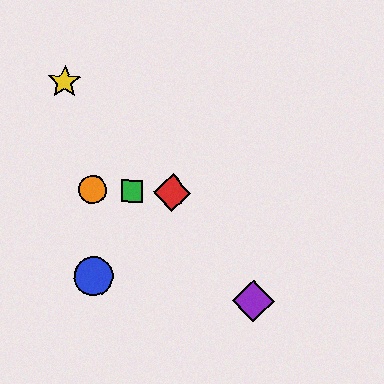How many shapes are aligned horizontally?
3 shapes (the red diamond, the green square, the orange circle) are aligned horizontally.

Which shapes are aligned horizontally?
The red diamond, the green square, the orange circle are aligned horizontally.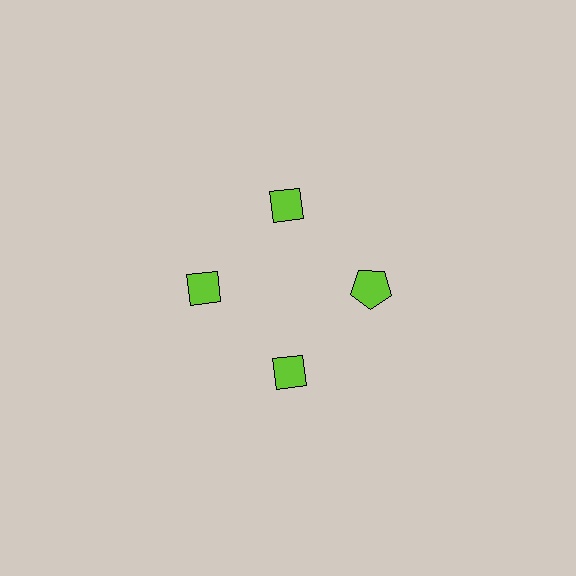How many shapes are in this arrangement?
There are 4 shapes arranged in a ring pattern.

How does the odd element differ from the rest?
It has a different shape: pentagon instead of diamond.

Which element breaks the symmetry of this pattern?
The lime pentagon at roughly the 3 o'clock position breaks the symmetry. All other shapes are lime diamonds.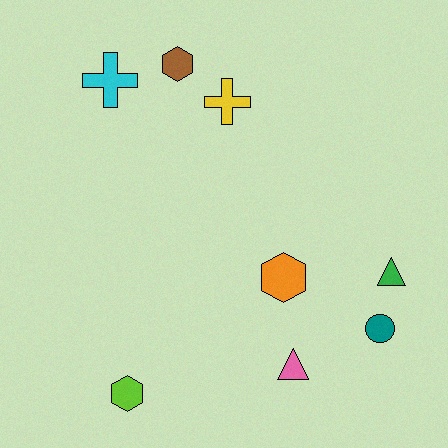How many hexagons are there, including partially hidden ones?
There are 3 hexagons.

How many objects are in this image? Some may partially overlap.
There are 8 objects.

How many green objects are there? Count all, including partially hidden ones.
There is 1 green object.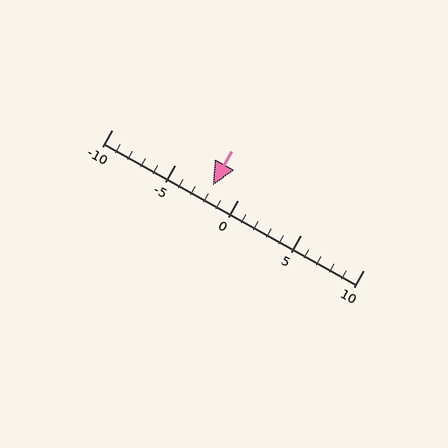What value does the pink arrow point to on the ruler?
The pink arrow points to approximately -2.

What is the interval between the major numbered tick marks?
The major tick marks are spaced 5 units apart.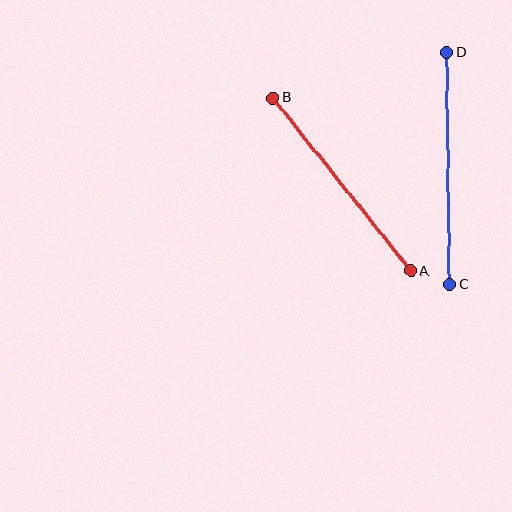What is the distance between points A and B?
The distance is approximately 221 pixels.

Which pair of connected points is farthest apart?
Points C and D are farthest apart.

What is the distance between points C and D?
The distance is approximately 232 pixels.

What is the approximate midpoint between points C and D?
The midpoint is at approximately (448, 169) pixels.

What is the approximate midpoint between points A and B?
The midpoint is at approximately (342, 185) pixels.